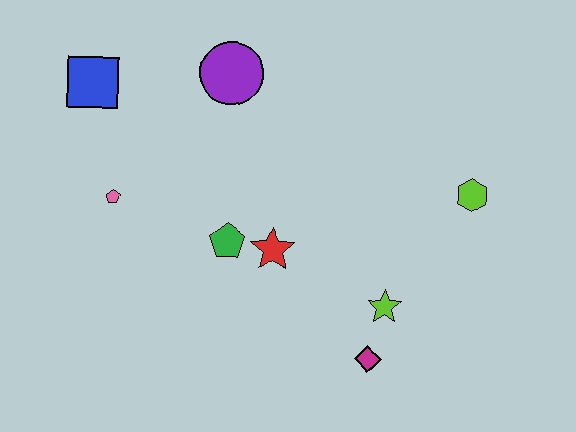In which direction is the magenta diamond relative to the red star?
The magenta diamond is below the red star.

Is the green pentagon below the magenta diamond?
No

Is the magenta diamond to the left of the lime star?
Yes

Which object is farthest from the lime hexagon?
The blue square is farthest from the lime hexagon.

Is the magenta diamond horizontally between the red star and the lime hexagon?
Yes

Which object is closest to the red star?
The green pentagon is closest to the red star.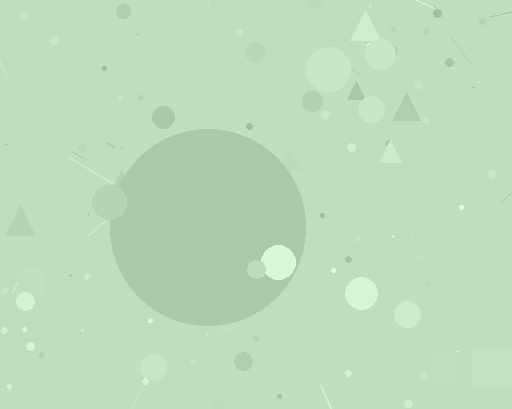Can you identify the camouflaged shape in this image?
The camouflaged shape is a circle.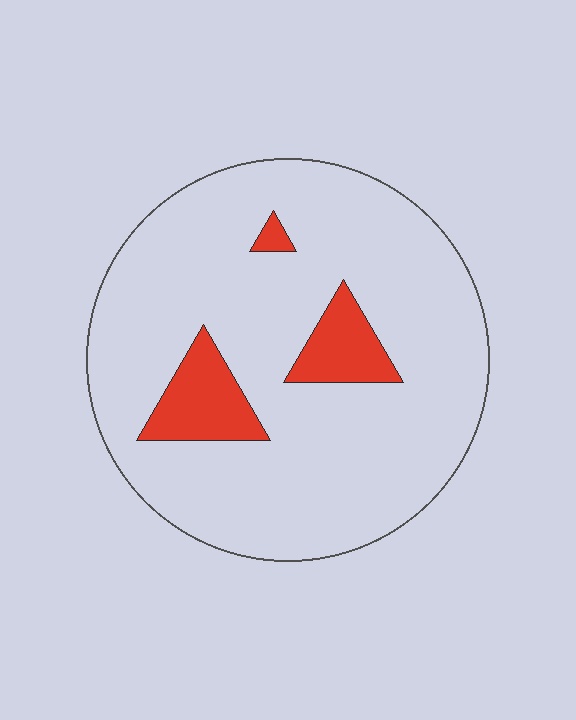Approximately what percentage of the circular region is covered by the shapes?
Approximately 10%.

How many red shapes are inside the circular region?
3.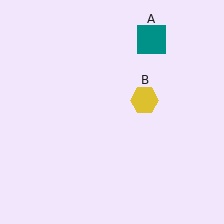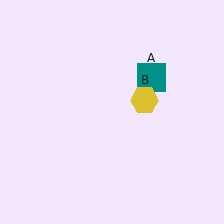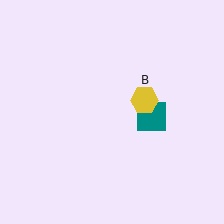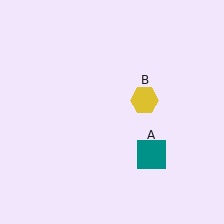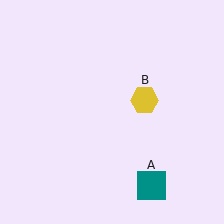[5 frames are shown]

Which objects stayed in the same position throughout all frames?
Yellow hexagon (object B) remained stationary.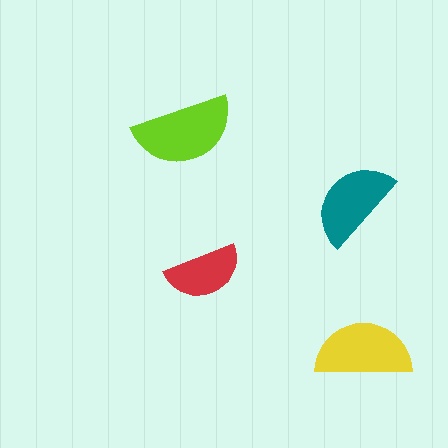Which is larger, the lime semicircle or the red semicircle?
The lime one.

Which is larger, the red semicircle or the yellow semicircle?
The yellow one.